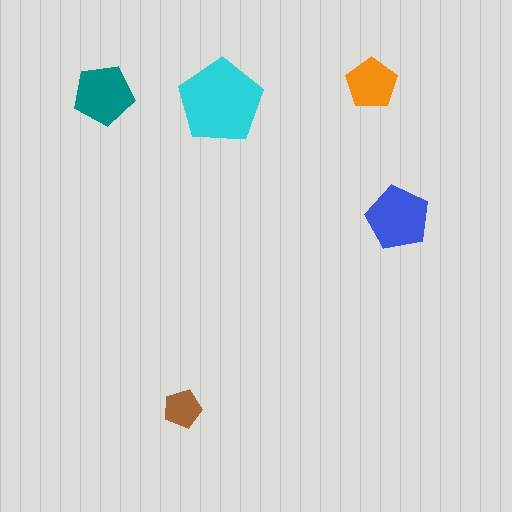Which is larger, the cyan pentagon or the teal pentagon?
The cyan one.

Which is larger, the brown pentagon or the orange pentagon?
The orange one.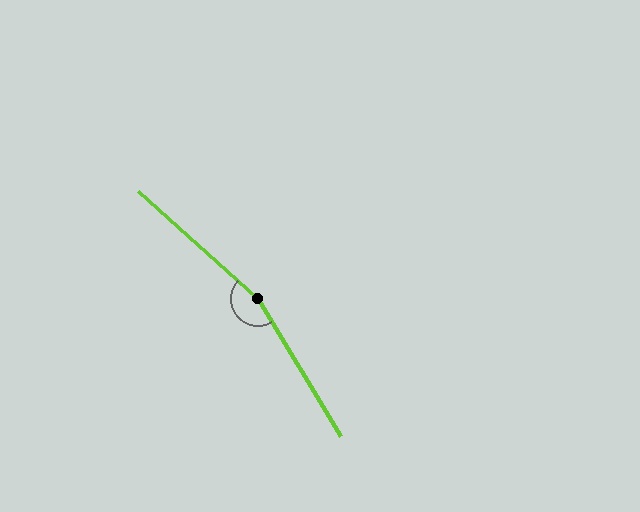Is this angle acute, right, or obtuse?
It is obtuse.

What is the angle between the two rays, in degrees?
Approximately 163 degrees.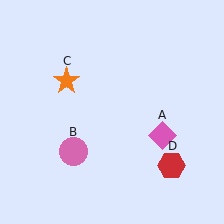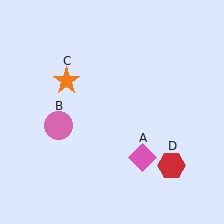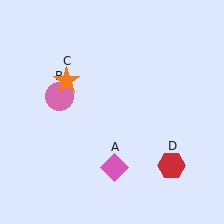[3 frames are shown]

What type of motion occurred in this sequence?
The pink diamond (object A), pink circle (object B) rotated clockwise around the center of the scene.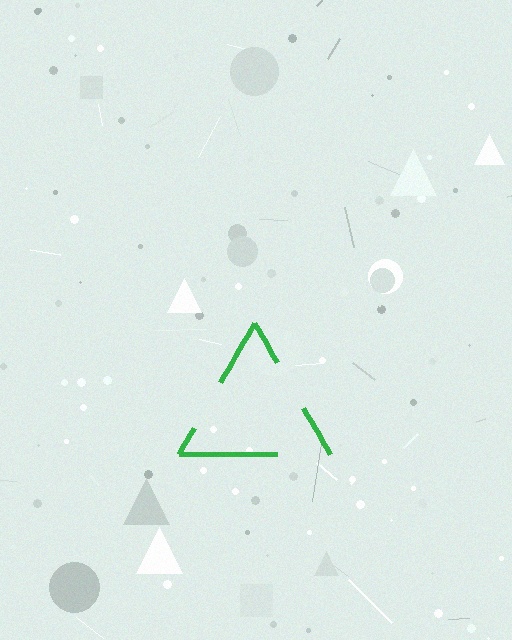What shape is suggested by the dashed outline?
The dashed outline suggests a triangle.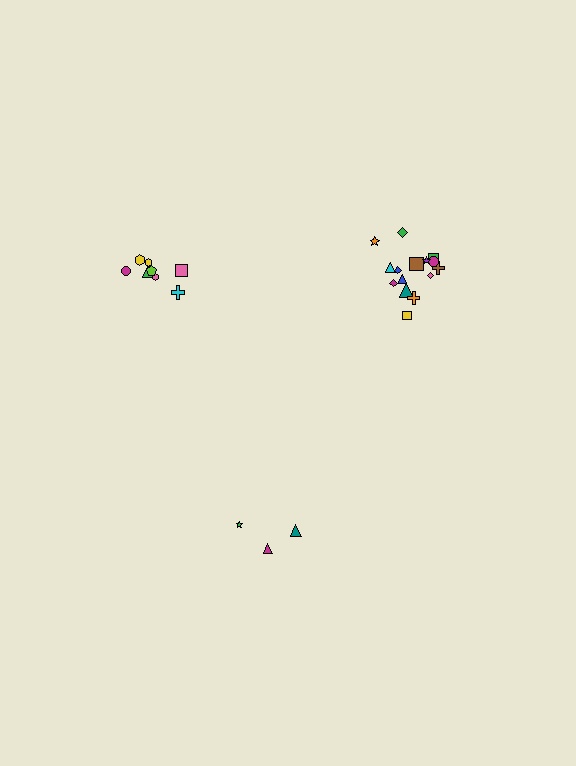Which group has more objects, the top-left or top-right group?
The top-right group.